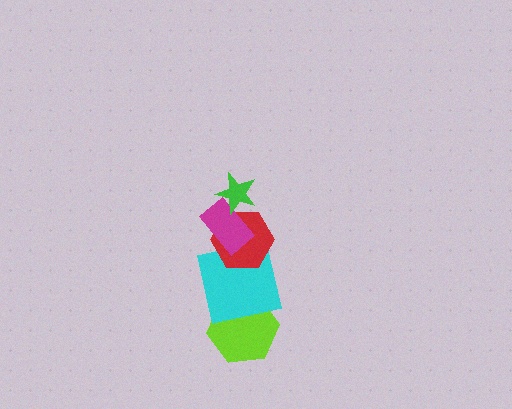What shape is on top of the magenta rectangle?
The green star is on top of the magenta rectangle.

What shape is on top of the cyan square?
The red hexagon is on top of the cyan square.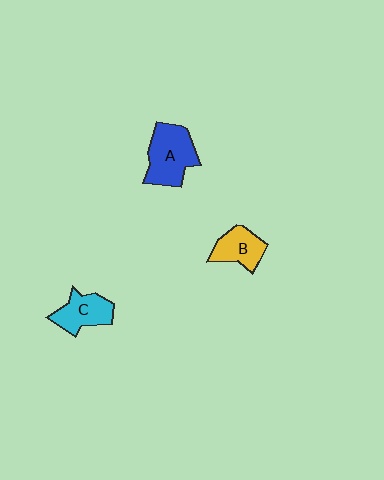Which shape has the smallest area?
Shape B (yellow).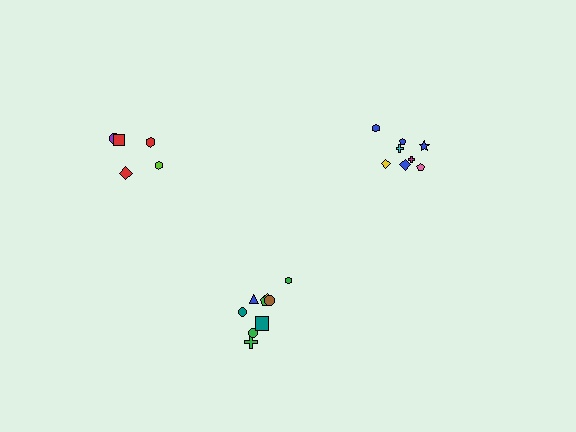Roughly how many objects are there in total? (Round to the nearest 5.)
Roughly 25 objects in total.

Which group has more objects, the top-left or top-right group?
The top-right group.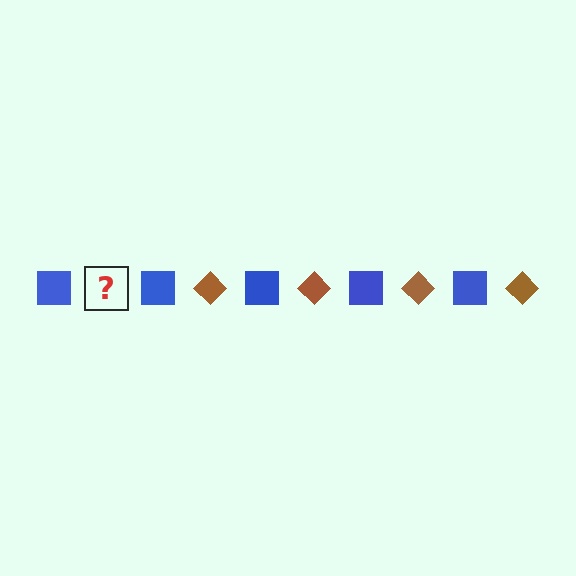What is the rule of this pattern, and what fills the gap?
The rule is that the pattern alternates between blue square and brown diamond. The gap should be filled with a brown diamond.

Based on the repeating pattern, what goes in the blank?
The blank should be a brown diamond.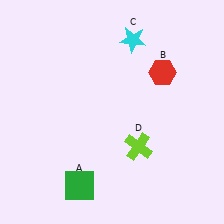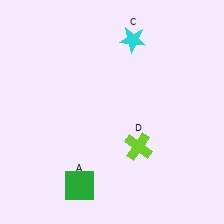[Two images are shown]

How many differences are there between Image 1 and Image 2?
There is 1 difference between the two images.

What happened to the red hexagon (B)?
The red hexagon (B) was removed in Image 2. It was in the top-right area of Image 1.